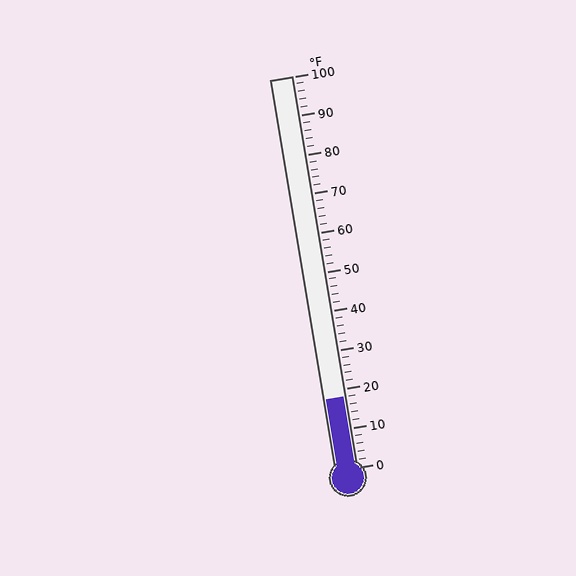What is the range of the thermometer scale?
The thermometer scale ranges from 0°F to 100°F.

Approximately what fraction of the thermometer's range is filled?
The thermometer is filled to approximately 20% of its range.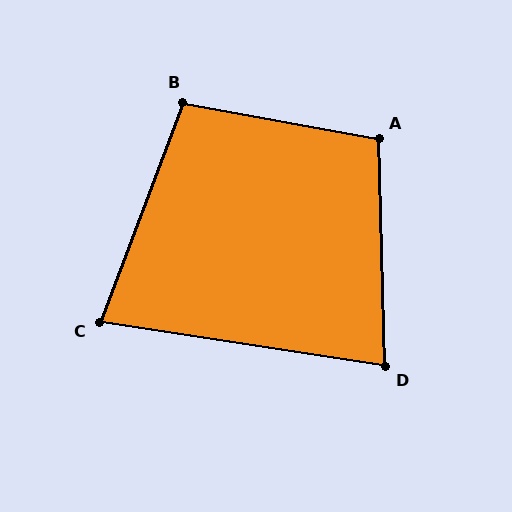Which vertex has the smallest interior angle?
C, at approximately 78 degrees.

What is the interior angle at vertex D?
Approximately 80 degrees (acute).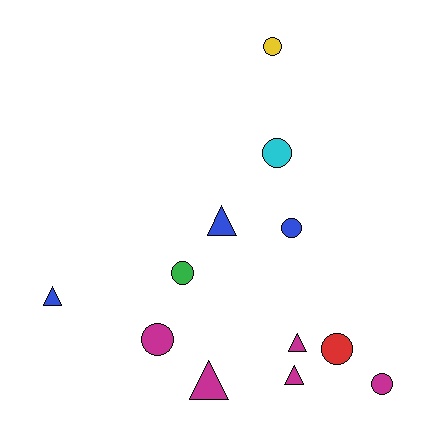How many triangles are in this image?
There are 5 triangles.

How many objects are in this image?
There are 12 objects.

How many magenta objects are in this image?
There are 5 magenta objects.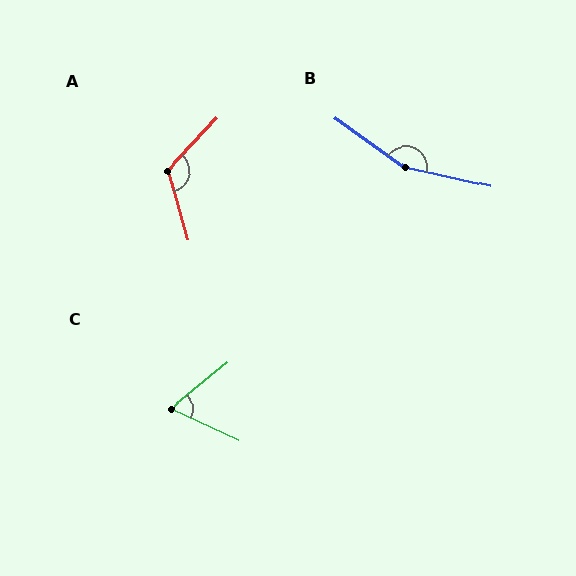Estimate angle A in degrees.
Approximately 121 degrees.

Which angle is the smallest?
C, at approximately 64 degrees.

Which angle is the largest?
B, at approximately 157 degrees.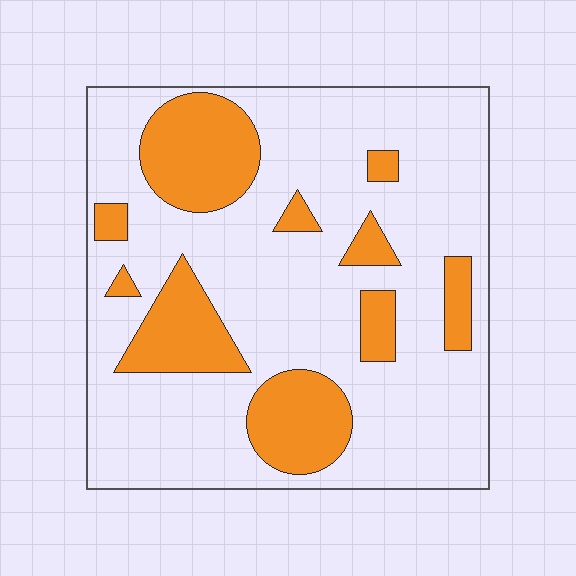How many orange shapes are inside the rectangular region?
10.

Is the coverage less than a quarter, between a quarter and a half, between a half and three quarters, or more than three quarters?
Less than a quarter.